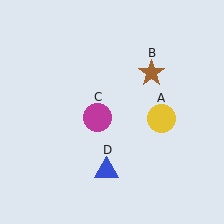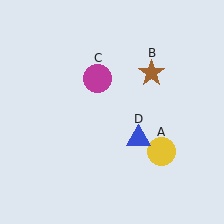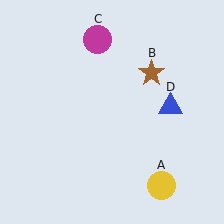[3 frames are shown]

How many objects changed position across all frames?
3 objects changed position: yellow circle (object A), magenta circle (object C), blue triangle (object D).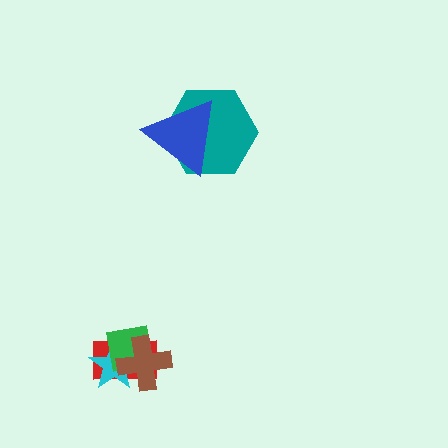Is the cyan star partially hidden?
Yes, it is partially covered by another shape.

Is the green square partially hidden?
Yes, it is partially covered by another shape.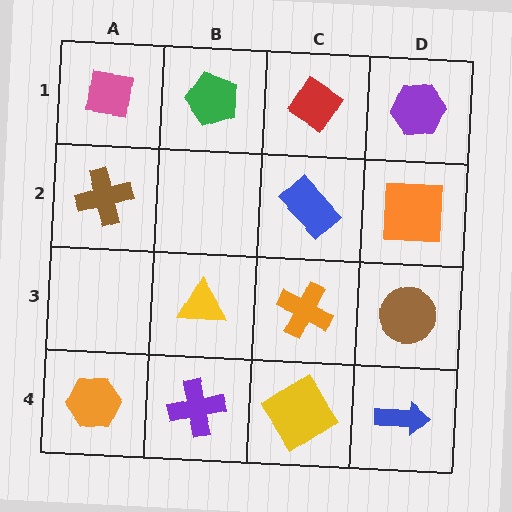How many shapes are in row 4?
4 shapes.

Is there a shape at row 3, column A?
No, that cell is empty.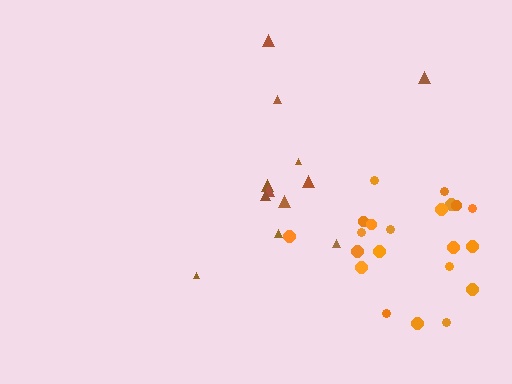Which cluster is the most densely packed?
Orange.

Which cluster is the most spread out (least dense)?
Brown.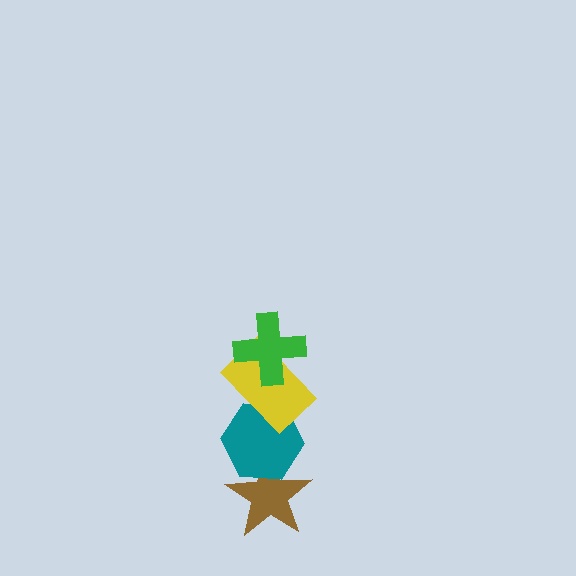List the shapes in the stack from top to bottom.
From top to bottom: the green cross, the yellow rectangle, the teal hexagon, the brown star.